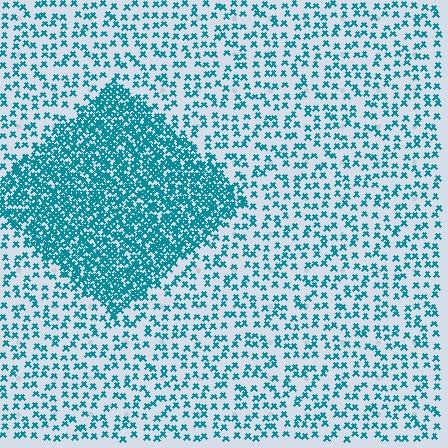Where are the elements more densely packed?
The elements are more densely packed inside the diamond boundary.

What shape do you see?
I see a diamond.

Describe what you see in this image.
The image contains small teal elements arranged at two different densities. A diamond-shaped region is visible where the elements are more densely packed than the surrounding area.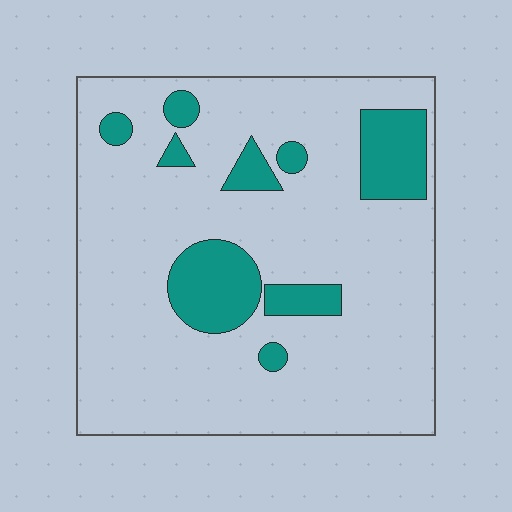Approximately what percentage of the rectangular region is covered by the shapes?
Approximately 15%.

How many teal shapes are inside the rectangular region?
9.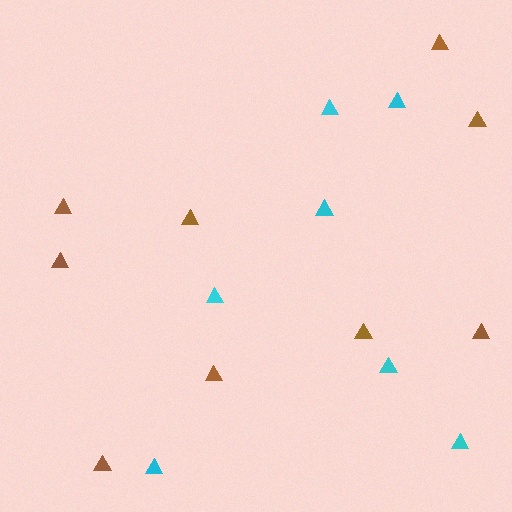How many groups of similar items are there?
There are 2 groups: one group of brown triangles (9) and one group of cyan triangles (7).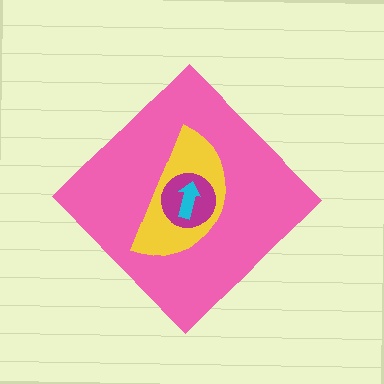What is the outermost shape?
The pink diamond.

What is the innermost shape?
The cyan arrow.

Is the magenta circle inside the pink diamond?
Yes.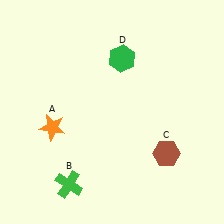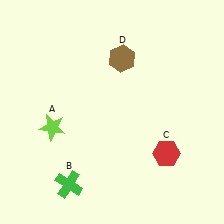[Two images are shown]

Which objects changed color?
A changed from orange to lime. C changed from brown to red. D changed from green to brown.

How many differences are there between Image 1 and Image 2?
There are 3 differences between the two images.